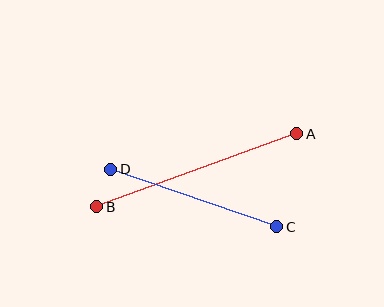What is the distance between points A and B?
The distance is approximately 213 pixels.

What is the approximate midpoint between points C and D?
The midpoint is at approximately (194, 198) pixels.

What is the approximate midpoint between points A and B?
The midpoint is at approximately (197, 170) pixels.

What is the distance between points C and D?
The distance is approximately 176 pixels.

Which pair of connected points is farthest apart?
Points A and B are farthest apart.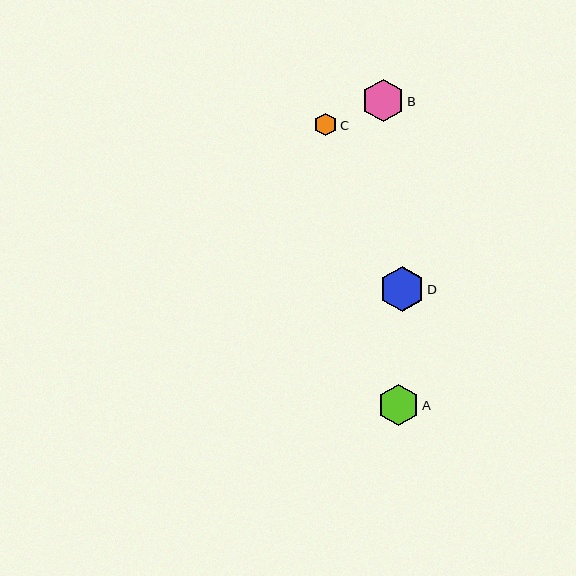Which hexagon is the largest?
Hexagon D is the largest with a size of approximately 44 pixels.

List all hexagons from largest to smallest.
From largest to smallest: D, B, A, C.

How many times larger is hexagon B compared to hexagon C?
Hexagon B is approximately 1.9 times the size of hexagon C.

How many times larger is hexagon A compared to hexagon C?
Hexagon A is approximately 1.8 times the size of hexagon C.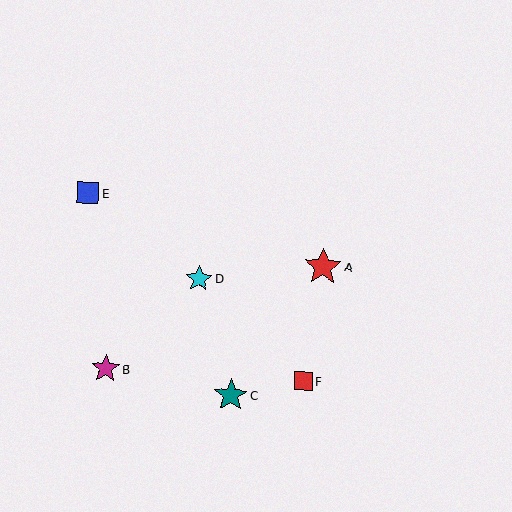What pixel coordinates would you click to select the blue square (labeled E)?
Click at (88, 193) to select the blue square E.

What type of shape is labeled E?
Shape E is a blue square.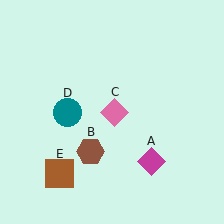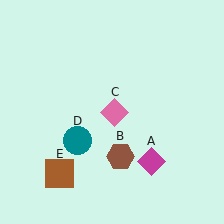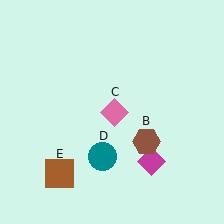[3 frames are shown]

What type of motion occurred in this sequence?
The brown hexagon (object B), teal circle (object D) rotated counterclockwise around the center of the scene.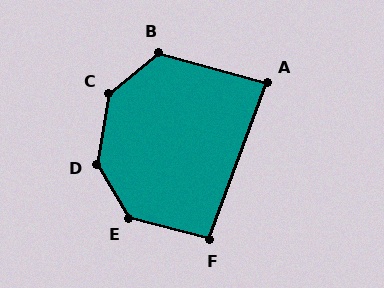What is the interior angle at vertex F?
Approximately 95 degrees (obtuse).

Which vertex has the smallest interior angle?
A, at approximately 85 degrees.